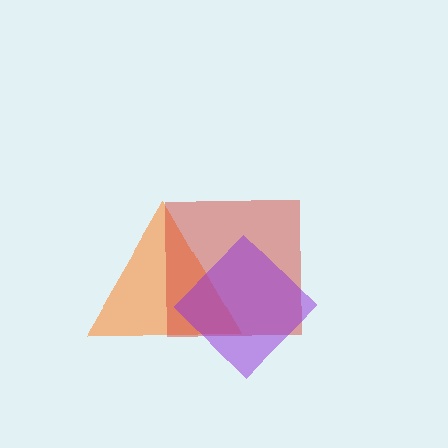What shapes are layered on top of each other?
The layered shapes are: an orange triangle, a red square, a purple diamond.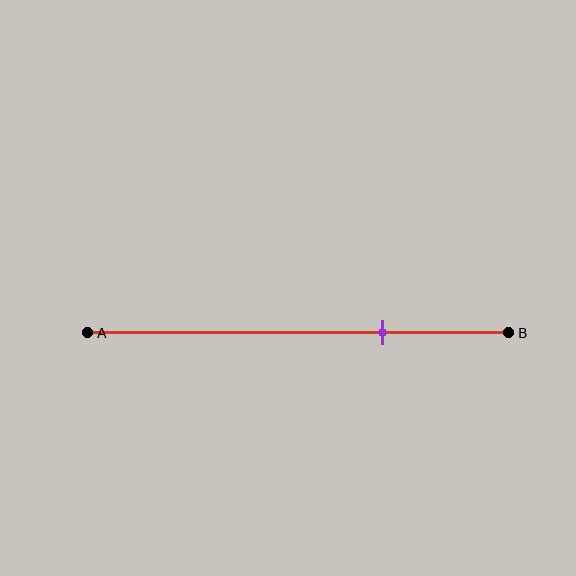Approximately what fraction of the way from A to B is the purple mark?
The purple mark is approximately 70% of the way from A to B.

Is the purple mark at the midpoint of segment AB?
No, the mark is at about 70% from A, not at the 50% midpoint.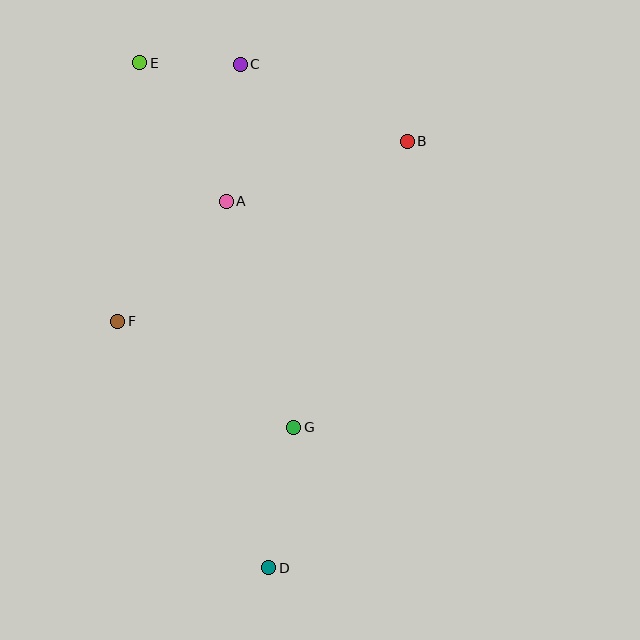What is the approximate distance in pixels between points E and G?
The distance between E and G is approximately 396 pixels.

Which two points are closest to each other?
Points C and E are closest to each other.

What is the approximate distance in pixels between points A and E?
The distance between A and E is approximately 164 pixels.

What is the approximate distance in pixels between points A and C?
The distance between A and C is approximately 138 pixels.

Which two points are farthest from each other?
Points D and E are farthest from each other.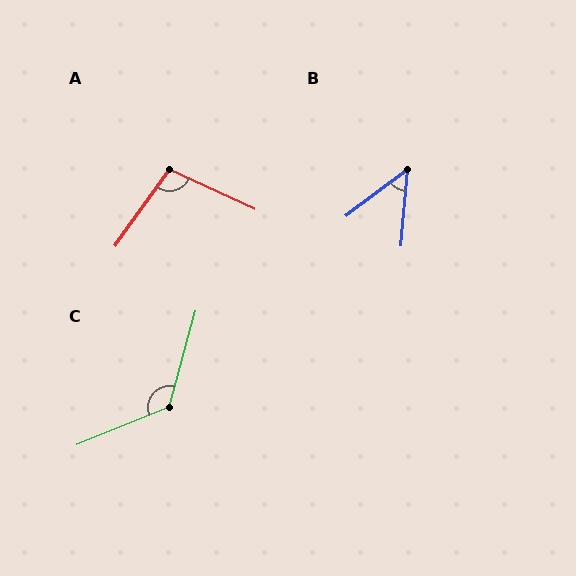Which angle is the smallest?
B, at approximately 48 degrees.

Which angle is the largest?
C, at approximately 127 degrees.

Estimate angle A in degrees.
Approximately 100 degrees.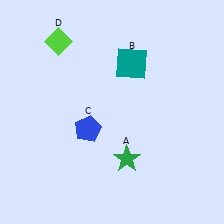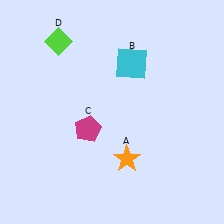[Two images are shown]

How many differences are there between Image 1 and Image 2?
There are 3 differences between the two images.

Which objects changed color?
A changed from green to orange. B changed from teal to cyan. C changed from blue to magenta.